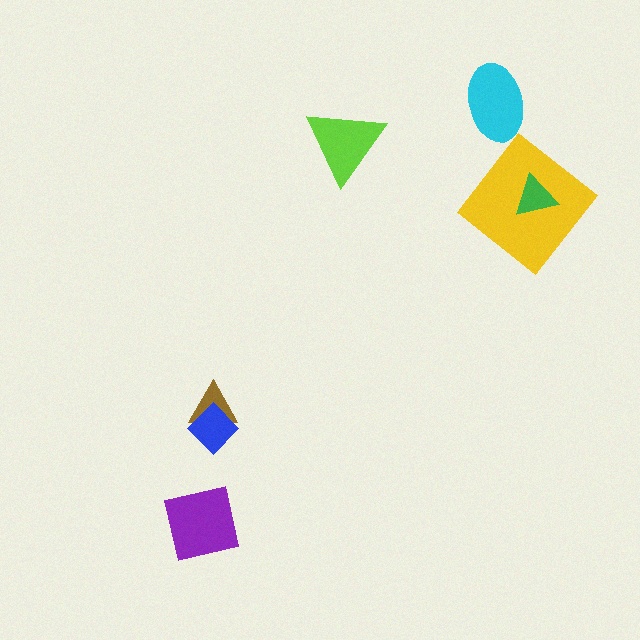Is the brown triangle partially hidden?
Yes, it is partially covered by another shape.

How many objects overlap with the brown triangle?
1 object overlaps with the brown triangle.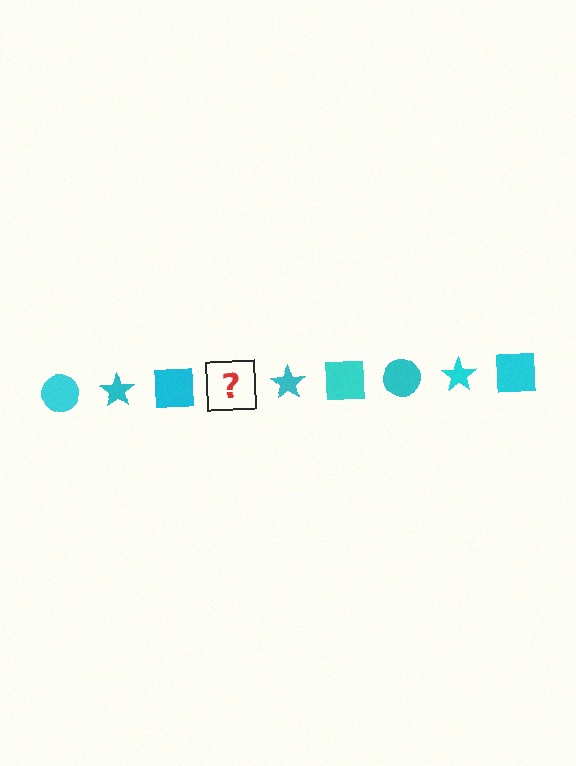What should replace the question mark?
The question mark should be replaced with a cyan circle.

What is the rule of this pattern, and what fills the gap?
The rule is that the pattern cycles through circle, star, square shapes in cyan. The gap should be filled with a cyan circle.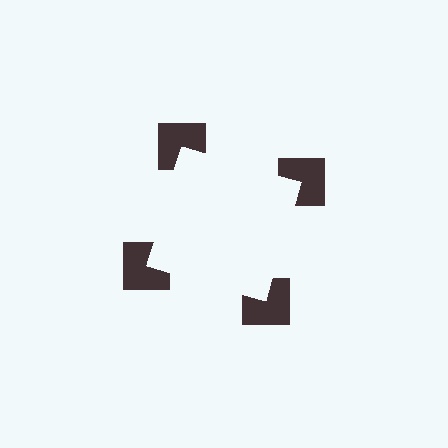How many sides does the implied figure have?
4 sides.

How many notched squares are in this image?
There are 4 — one at each vertex of the illusory square.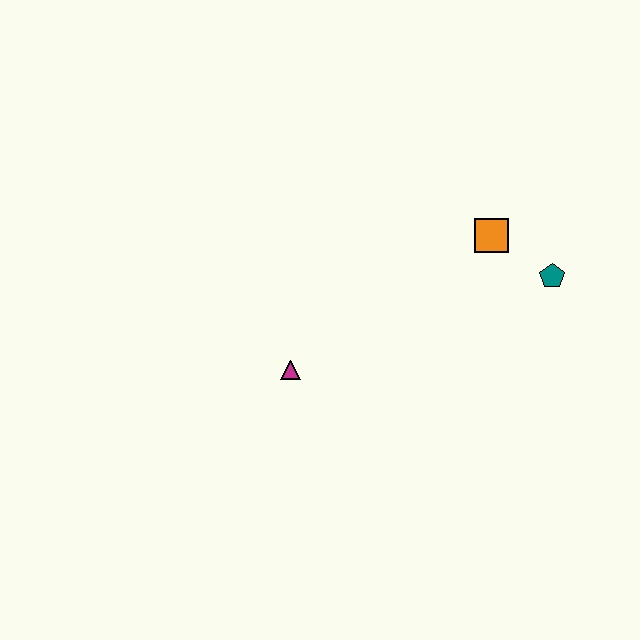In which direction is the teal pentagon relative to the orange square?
The teal pentagon is to the right of the orange square.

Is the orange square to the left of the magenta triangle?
No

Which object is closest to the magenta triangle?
The orange square is closest to the magenta triangle.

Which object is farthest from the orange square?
The magenta triangle is farthest from the orange square.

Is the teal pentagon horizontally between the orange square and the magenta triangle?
No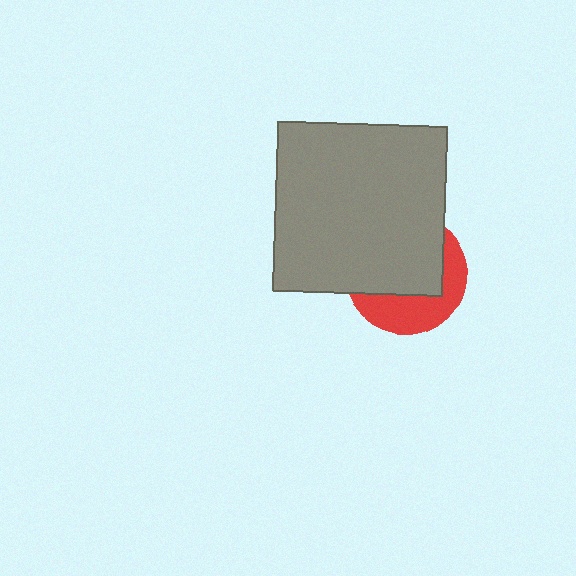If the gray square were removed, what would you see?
You would see the complete red circle.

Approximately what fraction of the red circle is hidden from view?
Roughly 61% of the red circle is hidden behind the gray square.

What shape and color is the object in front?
The object in front is a gray square.